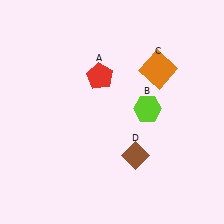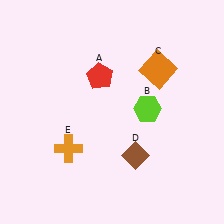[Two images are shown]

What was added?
An orange cross (E) was added in Image 2.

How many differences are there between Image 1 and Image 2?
There is 1 difference between the two images.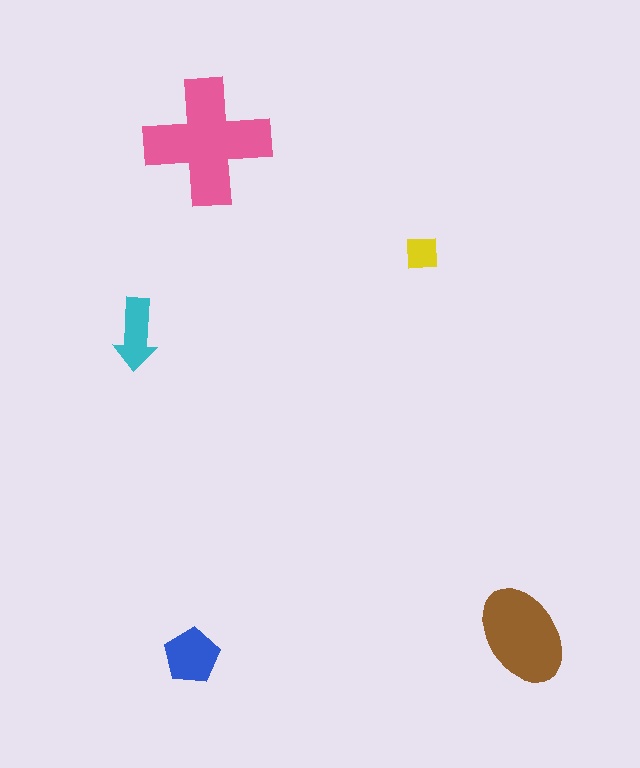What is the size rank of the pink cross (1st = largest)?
1st.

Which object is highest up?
The pink cross is topmost.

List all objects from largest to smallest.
The pink cross, the brown ellipse, the blue pentagon, the cyan arrow, the yellow square.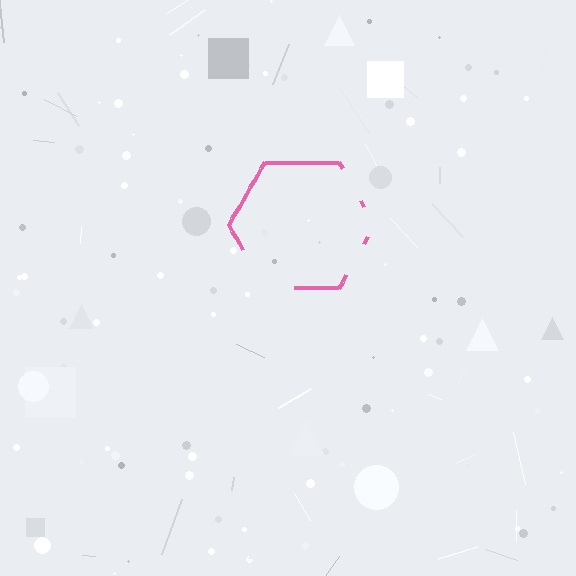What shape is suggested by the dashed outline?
The dashed outline suggests a hexagon.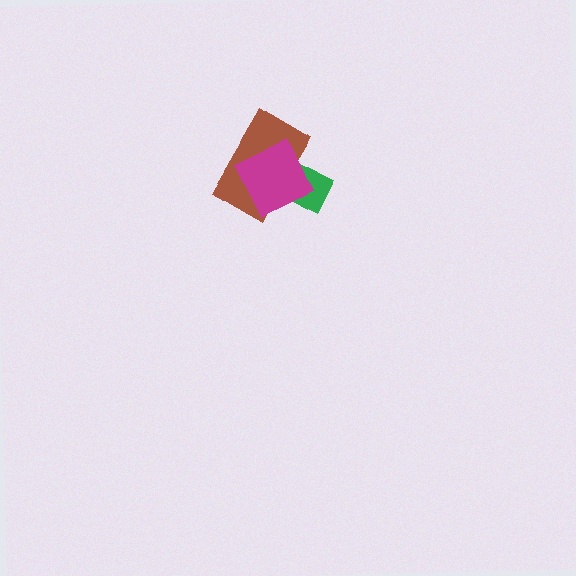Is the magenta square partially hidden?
No, no other shape covers it.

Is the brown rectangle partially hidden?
Yes, it is partially covered by another shape.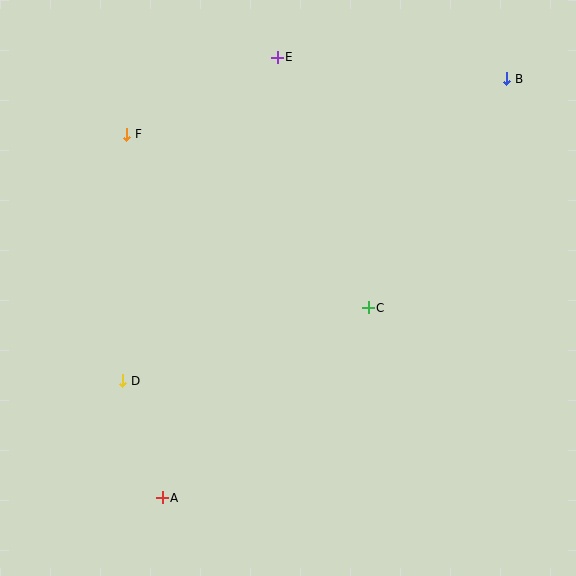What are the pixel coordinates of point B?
Point B is at (507, 79).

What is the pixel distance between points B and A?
The distance between B and A is 543 pixels.